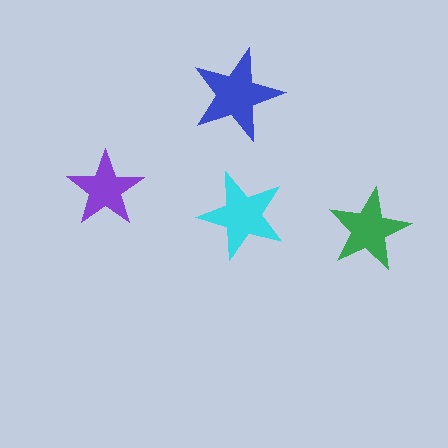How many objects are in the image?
There are 4 objects in the image.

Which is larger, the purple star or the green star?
The green one.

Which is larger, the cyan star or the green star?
The cyan one.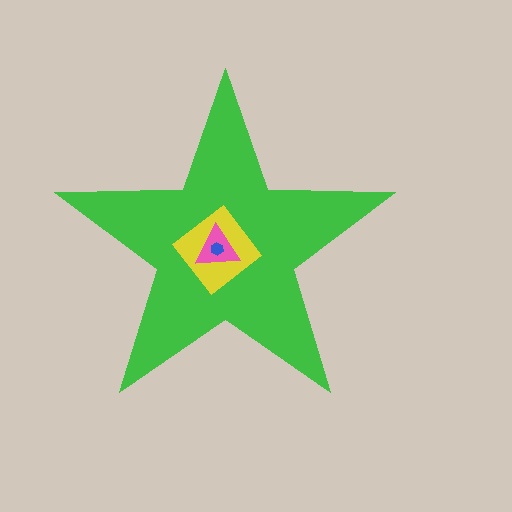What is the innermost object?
The blue hexagon.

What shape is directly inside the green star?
The yellow diamond.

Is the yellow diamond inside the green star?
Yes.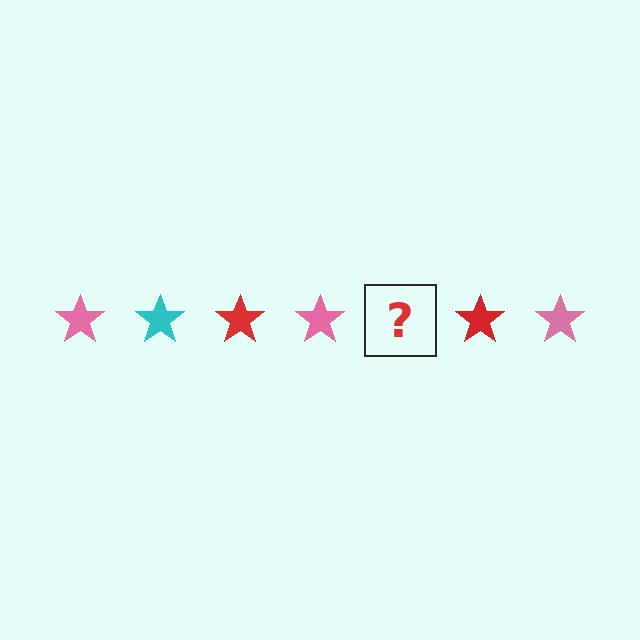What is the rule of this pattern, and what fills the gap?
The rule is that the pattern cycles through pink, cyan, red stars. The gap should be filled with a cyan star.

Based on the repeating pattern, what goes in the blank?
The blank should be a cyan star.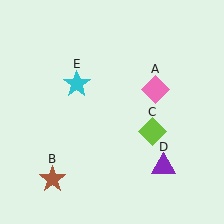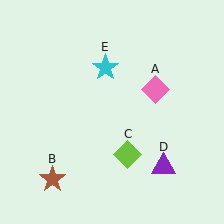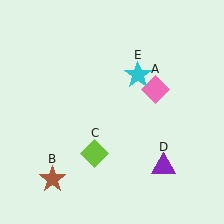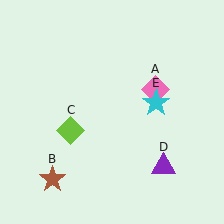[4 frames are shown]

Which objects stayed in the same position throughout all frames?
Pink diamond (object A) and brown star (object B) and purple triangle (object D) remained stationary.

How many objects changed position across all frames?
2 objects changed position: lime diamond (object C), cyan star (object E).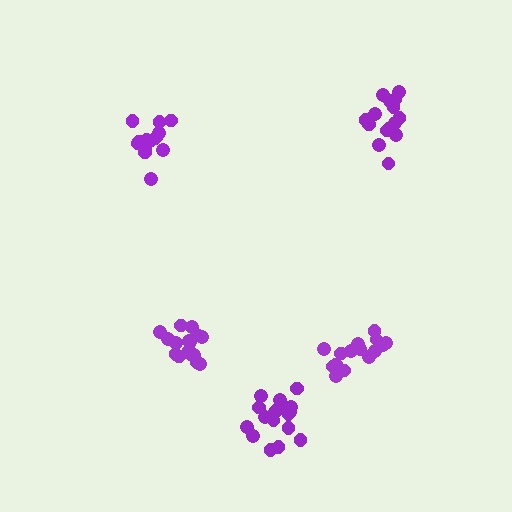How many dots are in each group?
Group 1: 15 dots, Group 2: 17 dots, Group 3: 14 dots, Group 4: 16 dots, Group 5: 15 dots (77 total).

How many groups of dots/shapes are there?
There are 5 groups.